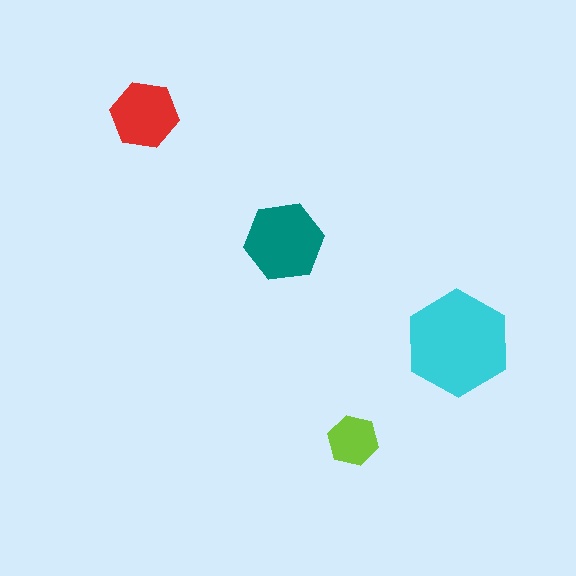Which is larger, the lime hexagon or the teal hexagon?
The teal one.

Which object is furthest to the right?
The cyan hexagon is rightmost.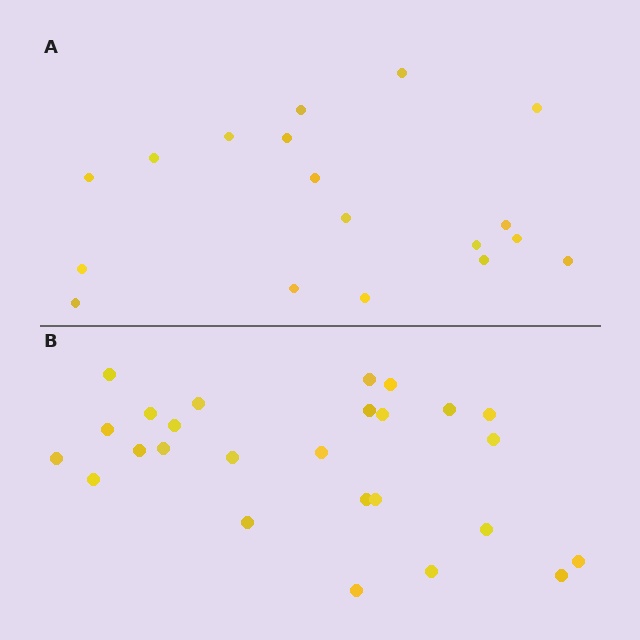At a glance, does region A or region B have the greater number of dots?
Region B (the bottom region) has more dots.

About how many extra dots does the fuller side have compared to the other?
Region B has roughly 8 or so more dots than region A.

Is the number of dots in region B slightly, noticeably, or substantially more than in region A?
Region B has noticeably more, but not dramatically so. The ratio is roughly 1.4 to 1.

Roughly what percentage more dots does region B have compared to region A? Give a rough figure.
About 45% more.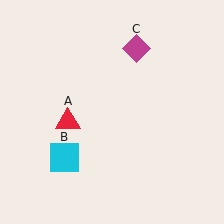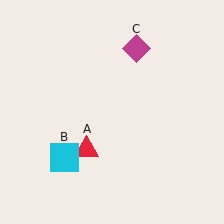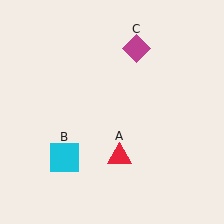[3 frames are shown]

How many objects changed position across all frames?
1 object changed position: red triangle (object A).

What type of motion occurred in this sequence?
The red triangle (object A) rotated counterclockwise around the center of the scene.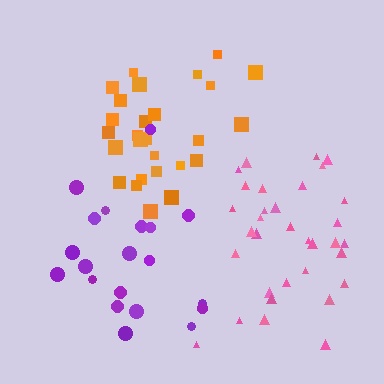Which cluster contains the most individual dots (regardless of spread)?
Pink (33).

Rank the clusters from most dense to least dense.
orange, pink, purple.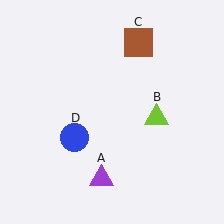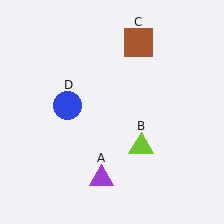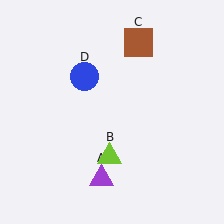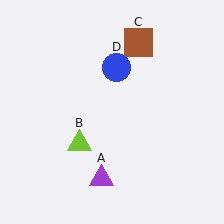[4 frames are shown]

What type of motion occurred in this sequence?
The lime triangle (object B), blue circle (object D) rotated clockwise around the center of the scene.